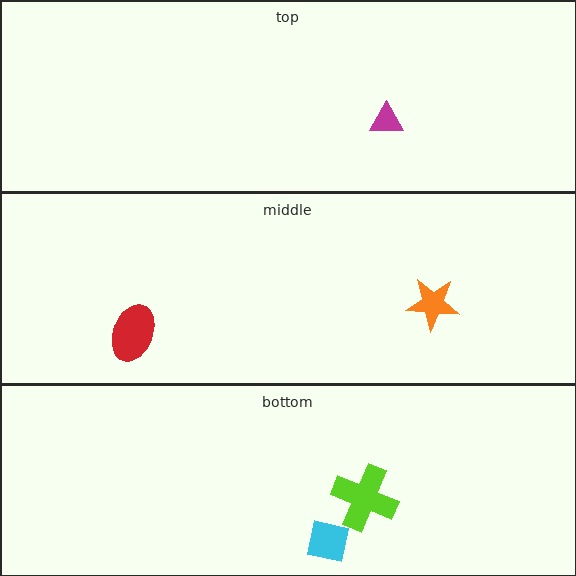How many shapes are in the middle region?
2.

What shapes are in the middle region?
The orange star, the red ellipse.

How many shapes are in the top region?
1.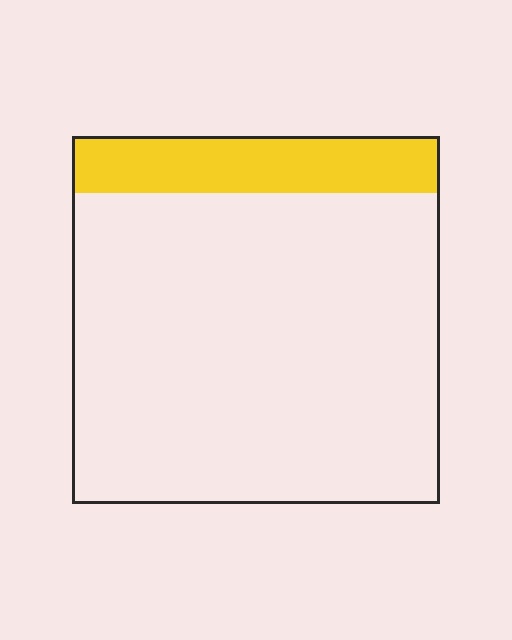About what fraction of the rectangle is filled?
About one sixth (1/6).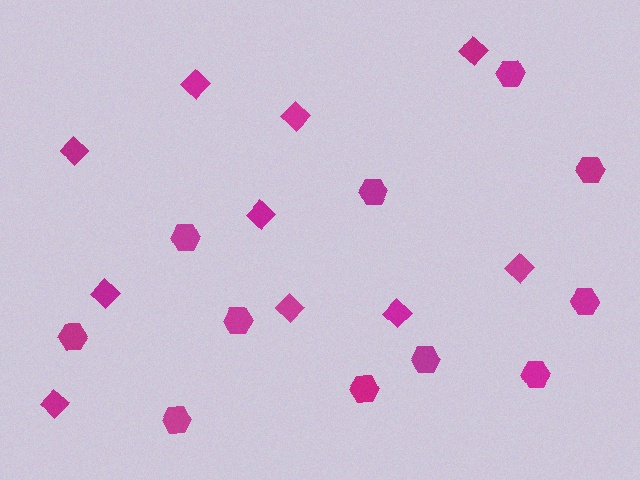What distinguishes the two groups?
There are 2 groups: one group of diamonds (10) and one group of hexagons (11).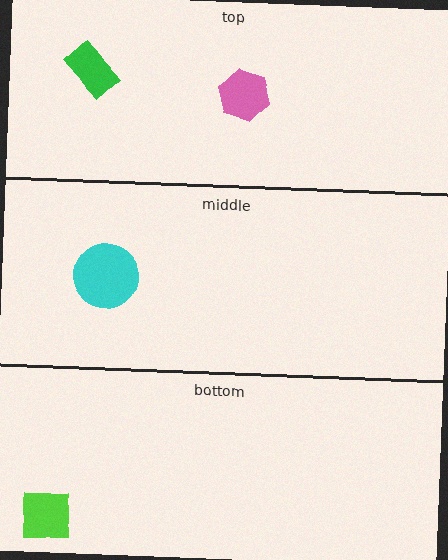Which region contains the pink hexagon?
The top region.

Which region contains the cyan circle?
The middle region.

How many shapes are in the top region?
2.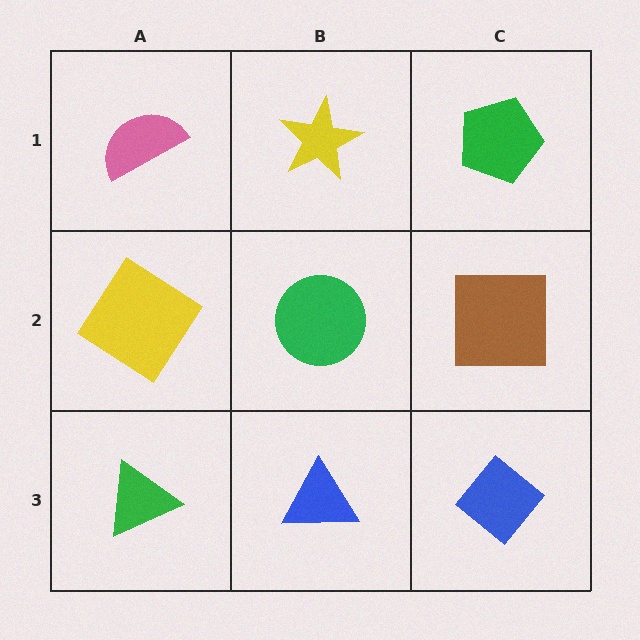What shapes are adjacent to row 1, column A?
A yellow diamond (row 2, column A), a yellow star (row 1, column B).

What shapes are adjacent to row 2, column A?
A pink semicircle (row 1, column A), a green triangle (row 3, column A), a green circle (row 2, column B).